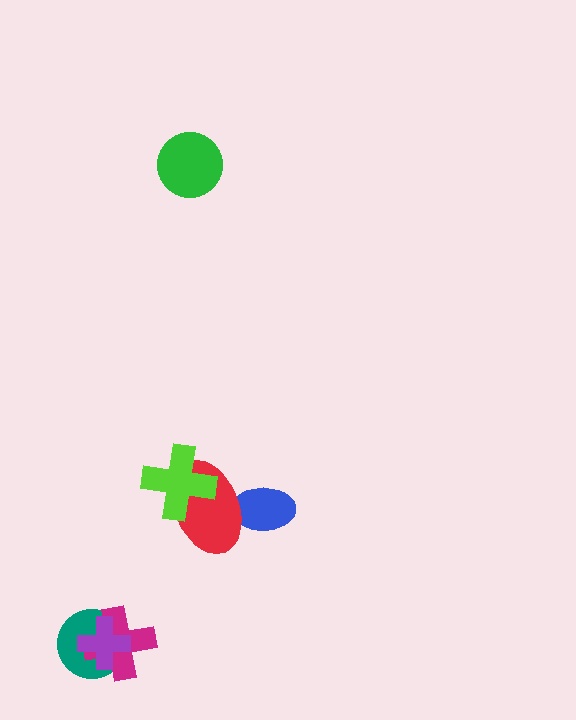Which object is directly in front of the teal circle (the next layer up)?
The magenta cross is directly in front of the teal circle.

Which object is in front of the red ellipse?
The lime cross is in front of the red ellipse.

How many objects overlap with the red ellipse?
2 objects overlap with the red ellipse.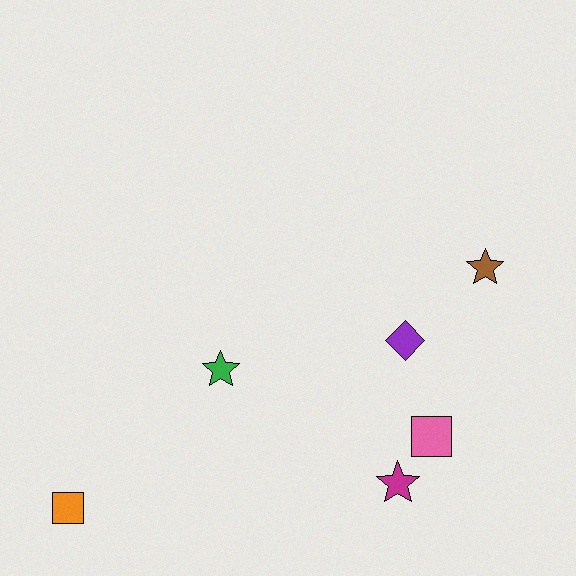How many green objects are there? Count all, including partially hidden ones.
There is 1 green object.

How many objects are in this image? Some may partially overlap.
There are 6 objects.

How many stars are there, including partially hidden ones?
There are 3 stars.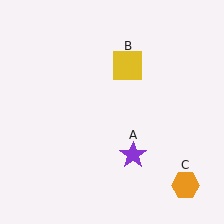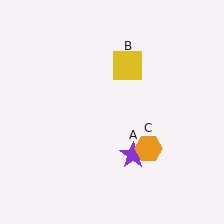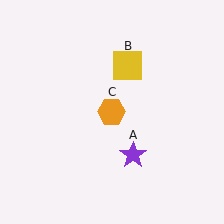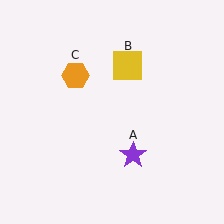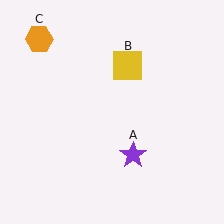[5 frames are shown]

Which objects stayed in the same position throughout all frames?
Purple star (object A) and yellow square (object B) remained stationary.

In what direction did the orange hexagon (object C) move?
The orange hexagon (object C) moved up and to the left.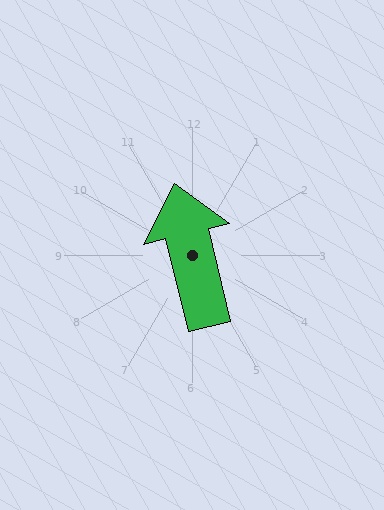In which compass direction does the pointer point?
North.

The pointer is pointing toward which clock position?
Roughly 12 o'clock.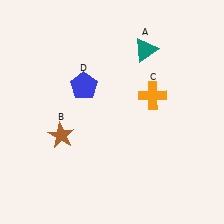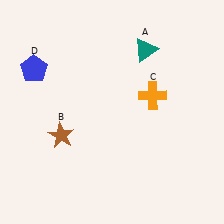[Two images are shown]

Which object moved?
The blue pentagon (D) moved left.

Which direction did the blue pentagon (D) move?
The blue pentagon (D) moved left.